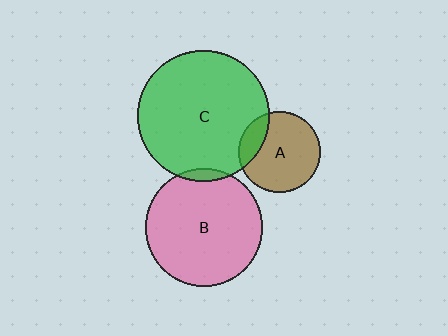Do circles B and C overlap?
Yes.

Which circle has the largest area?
Circle C (green).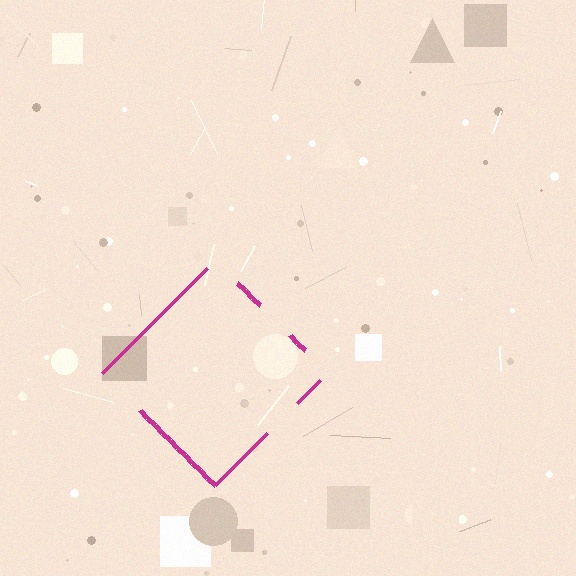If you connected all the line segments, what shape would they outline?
They would outline a diamond.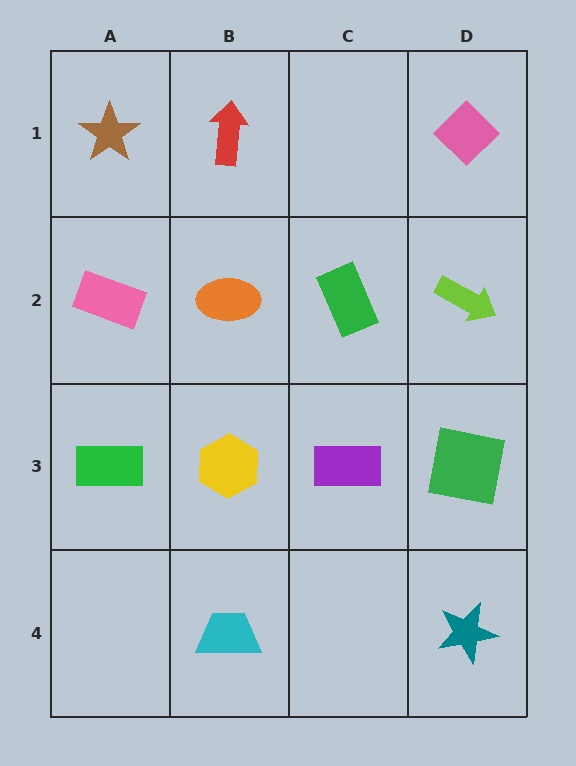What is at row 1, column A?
A brown star.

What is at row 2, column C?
A green rectangle.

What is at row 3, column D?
A green square.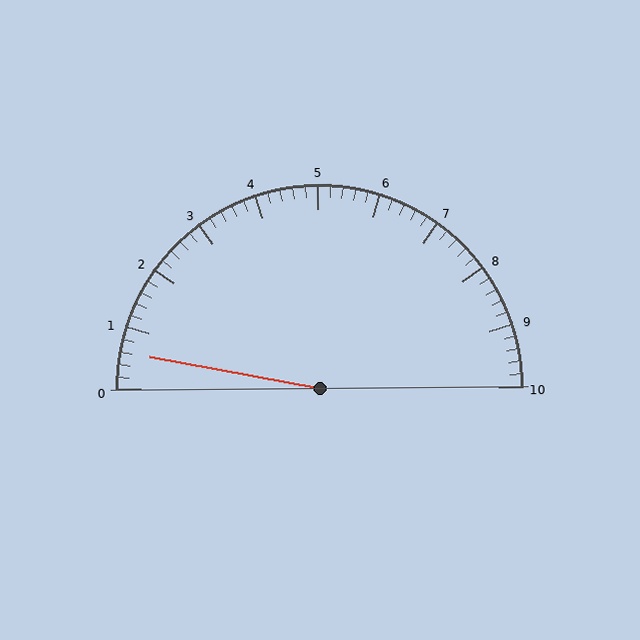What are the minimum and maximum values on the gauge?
The gauge ranges from 0 to 10.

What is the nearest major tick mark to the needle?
The nearest major tick mark is 1.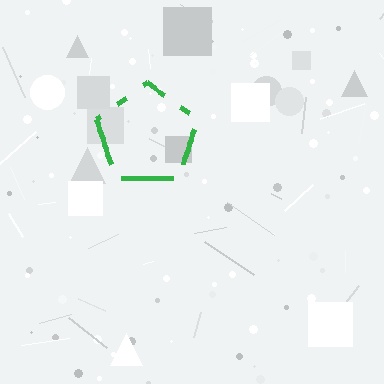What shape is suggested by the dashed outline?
The dashed outline suggests a pentagon.